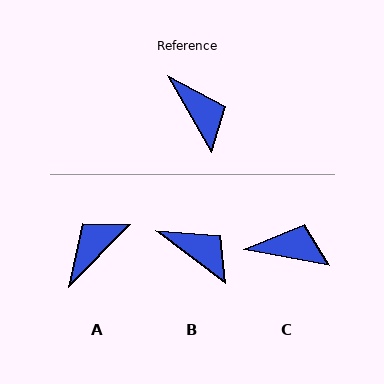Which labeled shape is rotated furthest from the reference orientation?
A, about 105 degrees away.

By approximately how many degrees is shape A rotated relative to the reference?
Approximately 105 degrees counter-clockwise.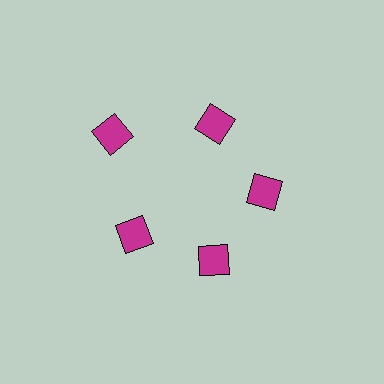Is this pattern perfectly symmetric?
No. The 5 magenta squares are arranged in a ring, but one element near the 10 o'clock position is pushed outward from the center, breaking the 5-fold rotational symmetry.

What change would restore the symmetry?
The symmetry would be restored by moving it inward, back onto the ring so that all 5 squares sit at equal angles and equal distance from the center.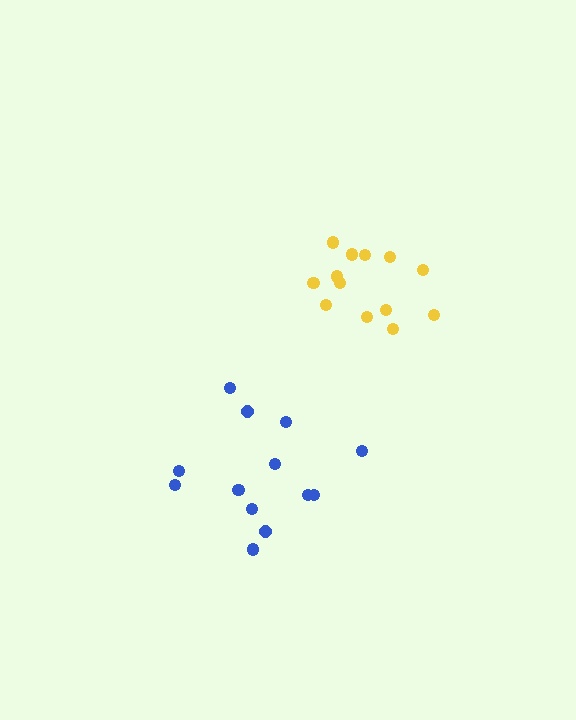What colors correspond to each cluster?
The clusters are colored: yellow, blue.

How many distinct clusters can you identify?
There are 2 distinct clusters.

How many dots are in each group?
Group 1: 13 dots, Group 2: 13 dots (26 total).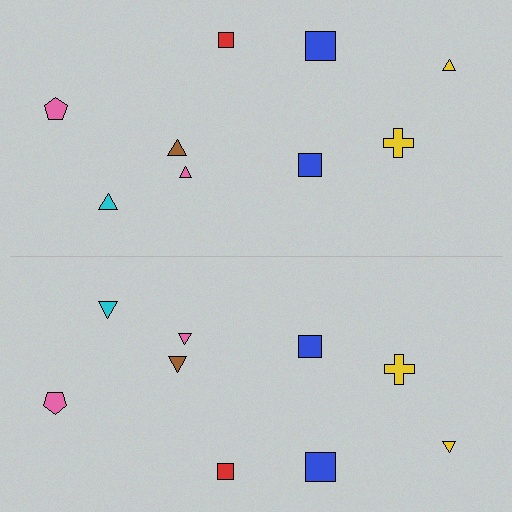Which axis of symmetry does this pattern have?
The pattern has a horizontal axis of symmetry running through the center of the image.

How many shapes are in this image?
There are 18 shapes in this image.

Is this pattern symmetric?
Yes, this pattern has bilateral (reflection) symmetry.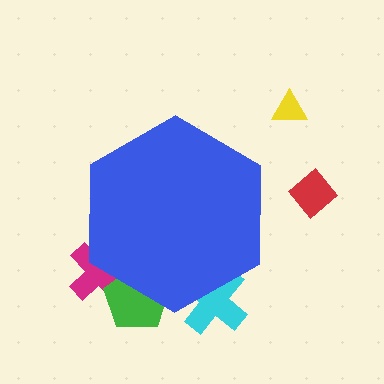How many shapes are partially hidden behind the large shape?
3 shapes are partially hidden.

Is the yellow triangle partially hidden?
No, the yellow triangle is fully visible.